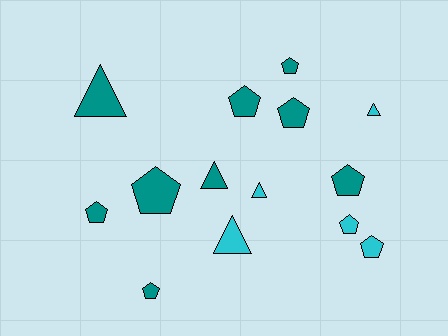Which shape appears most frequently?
Pentagon, with 9 objects.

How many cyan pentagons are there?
There are 2 cyan pentagons.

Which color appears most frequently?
Teal, with 9 objects.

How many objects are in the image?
There are 14 objects.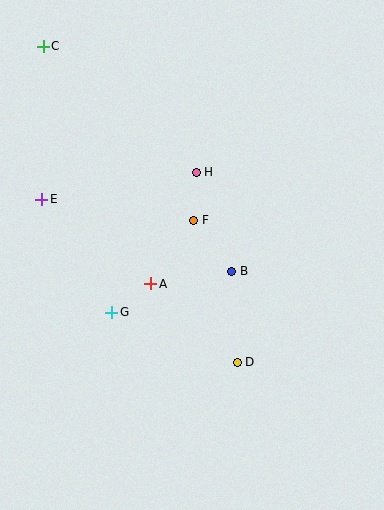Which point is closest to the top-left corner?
Point C is closest to the top-left corner.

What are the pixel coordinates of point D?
Point D is at (237, 362).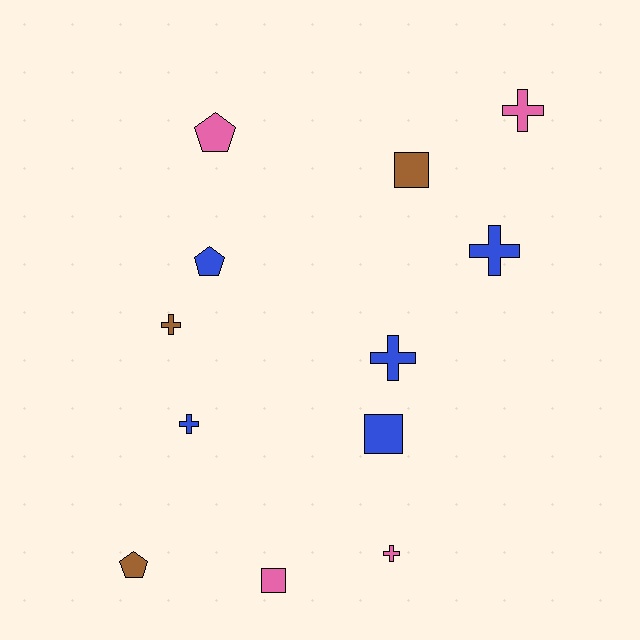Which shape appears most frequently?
Cross, with 6 objects.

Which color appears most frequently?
Blue, with 5 objects.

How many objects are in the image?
There are 12 objects.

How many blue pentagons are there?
There is 1 blue pentagon.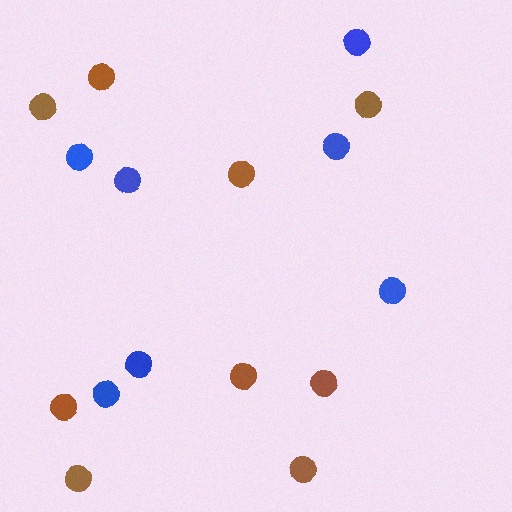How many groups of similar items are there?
There are 2 groups: one group of brown circles (9) and one group of blue circles (7).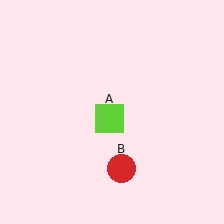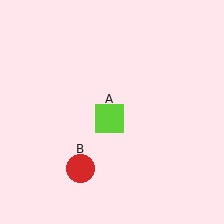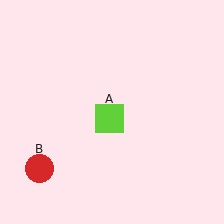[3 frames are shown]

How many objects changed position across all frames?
1 object changed position: red circle (object B).